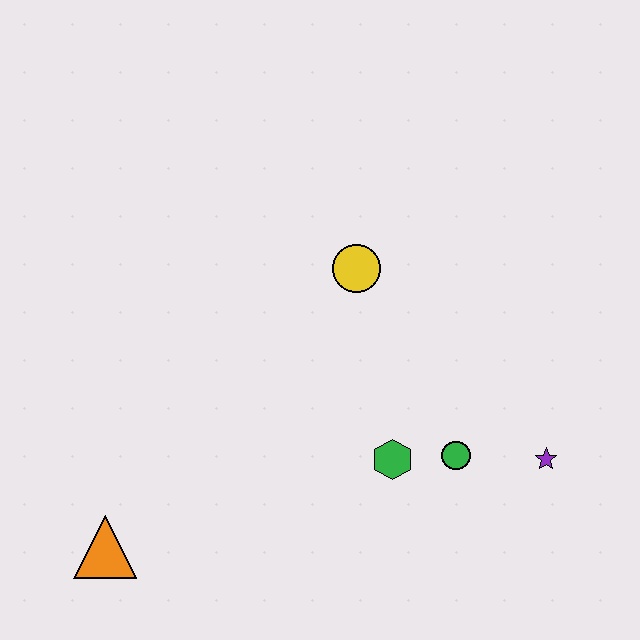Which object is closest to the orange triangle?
The green hexagon is closest to the orange triangle.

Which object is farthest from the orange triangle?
The purple star is farthest from the orange triangle.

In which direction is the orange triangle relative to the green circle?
The orange triangle is to the left of the green circle.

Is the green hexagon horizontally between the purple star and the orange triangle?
Yes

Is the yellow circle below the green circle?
No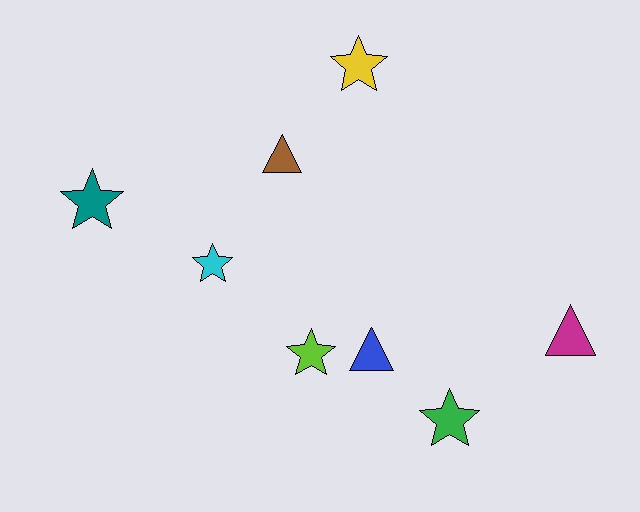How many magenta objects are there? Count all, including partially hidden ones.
There is 1 magenta object.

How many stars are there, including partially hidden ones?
There are 5 stars.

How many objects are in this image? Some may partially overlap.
There are 8 objects.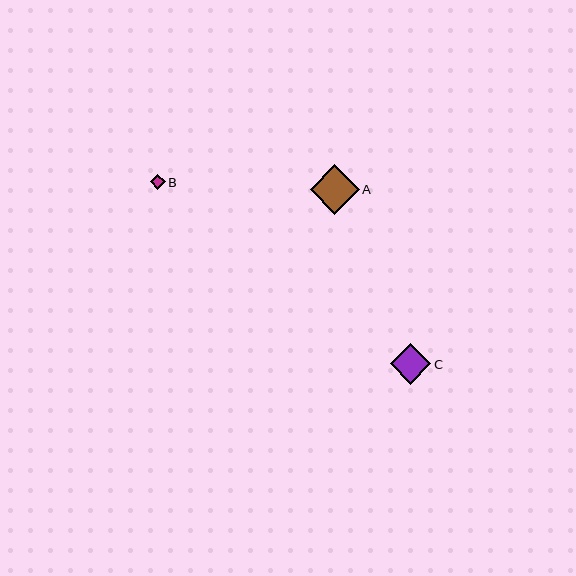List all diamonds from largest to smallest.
From largest to smallest: A, C, B.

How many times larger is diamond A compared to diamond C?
Diamond A is approximately 1.2 times the size of diamond C.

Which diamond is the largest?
Diamond A is the largest with a size of approximately 49 pixels.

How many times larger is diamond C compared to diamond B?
Diamond C is approximately 2.6 times the size of diamond B.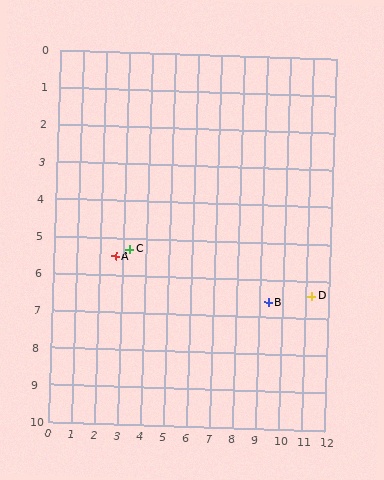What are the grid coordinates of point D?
Point D is at approximately (11.3, 6.4).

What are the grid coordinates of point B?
Point B is at approximately (9.4, 6.6).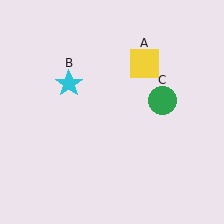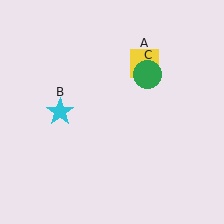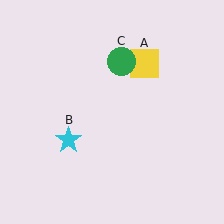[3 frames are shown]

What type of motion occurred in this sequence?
The cyan star (object B), green circle (object C) rotated counterclockwise around the center of the scene.